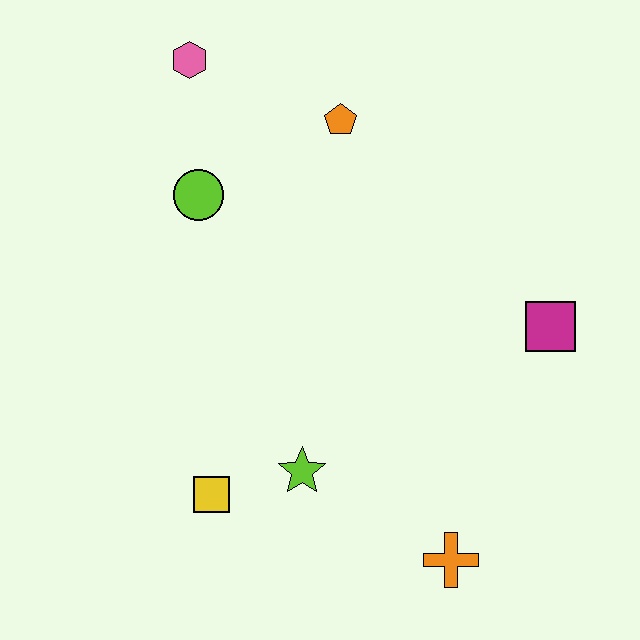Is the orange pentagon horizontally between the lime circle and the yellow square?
No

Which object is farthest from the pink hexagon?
The orange cross is farthest from the pink hexagon.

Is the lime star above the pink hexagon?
No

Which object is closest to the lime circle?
The pink hexagon is closest to the lime circle.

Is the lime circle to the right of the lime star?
No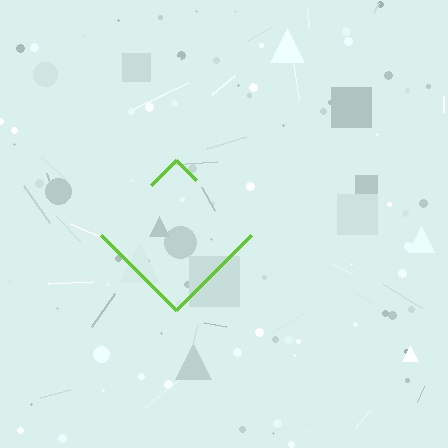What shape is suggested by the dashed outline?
The dashed outline suggests a diamond.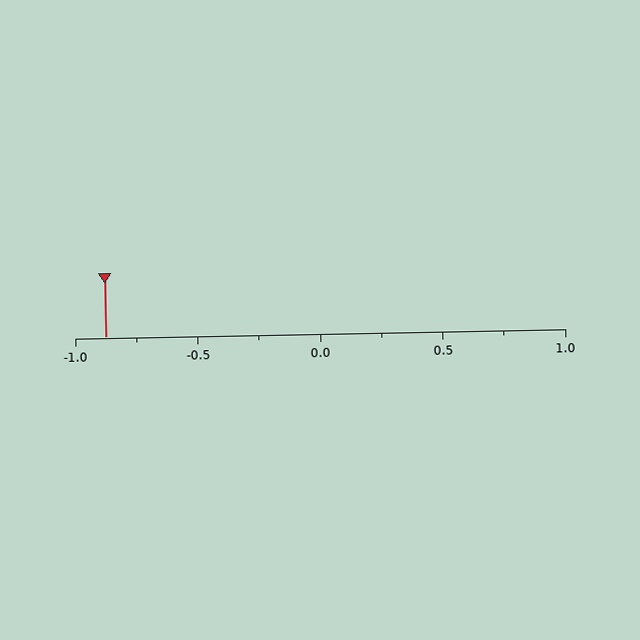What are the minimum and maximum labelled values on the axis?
The axis runs from -1.0 to 1.0.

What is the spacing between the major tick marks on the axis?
The major ticks are spaced 0.5 apart.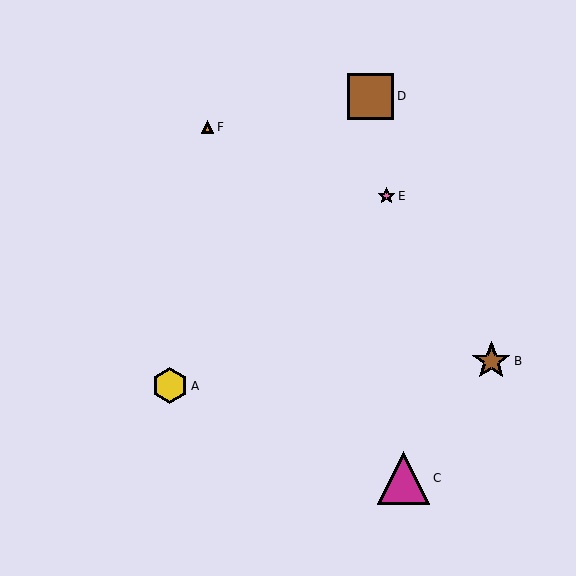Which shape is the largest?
The magenta triangle (labeled C) is the largest.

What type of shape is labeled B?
Shape B is a brown star.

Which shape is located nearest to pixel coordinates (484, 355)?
The brown star (labeled B) at (491, 361) is nearest to that location.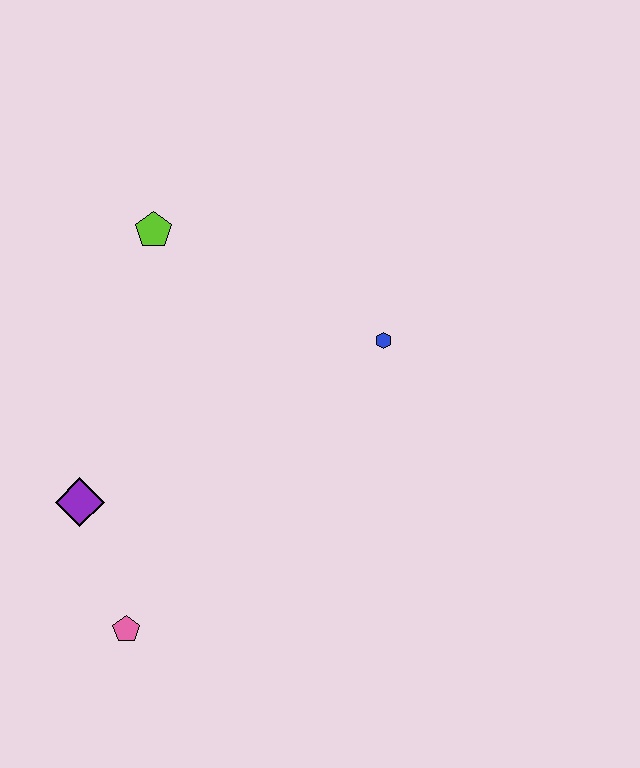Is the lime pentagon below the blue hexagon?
No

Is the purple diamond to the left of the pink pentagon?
Yes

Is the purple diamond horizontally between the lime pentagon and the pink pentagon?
No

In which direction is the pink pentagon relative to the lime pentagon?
The pink pentagon is below the lime pentagon.